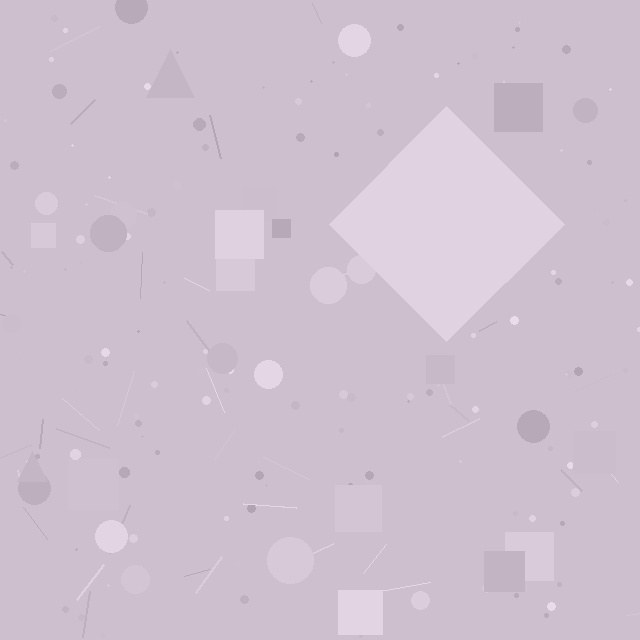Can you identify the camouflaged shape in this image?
The camouflaged shape is a diamond.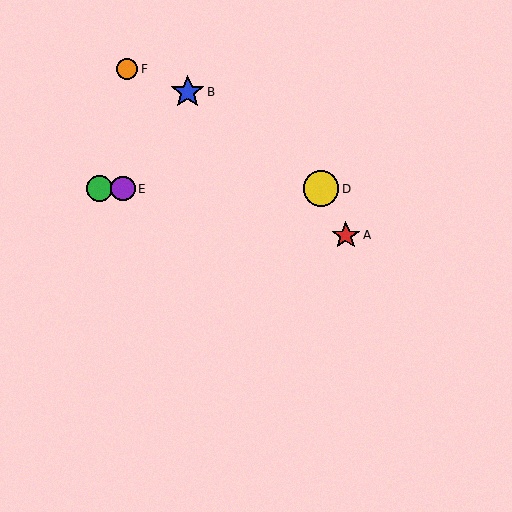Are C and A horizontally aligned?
No, C is at y≈189 and A is at y≈235.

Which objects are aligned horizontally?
Objects C, D, E are aligned horizontally.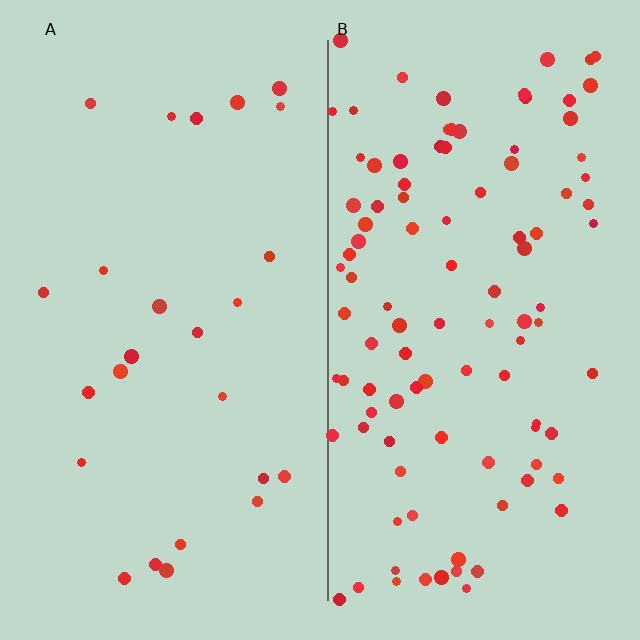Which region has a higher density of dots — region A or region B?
B (the right).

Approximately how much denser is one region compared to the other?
Approximately 4.0× — region B over region A.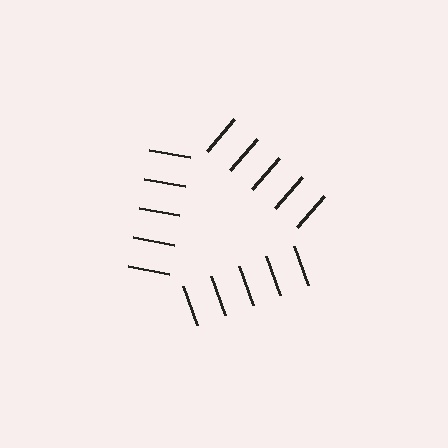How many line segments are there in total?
15 — 5 along each of the 3 edges.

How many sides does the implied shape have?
3 sides — the line-ends trace a triangle.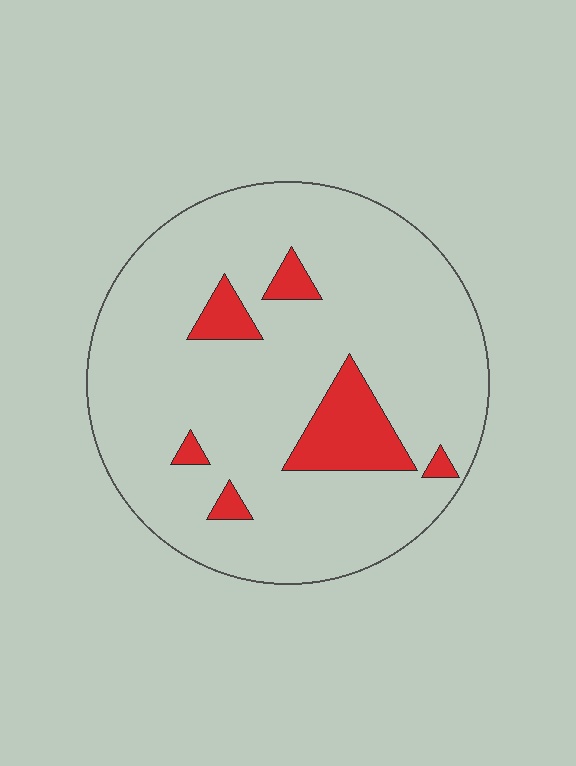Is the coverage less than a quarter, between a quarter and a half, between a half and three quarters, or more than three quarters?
Less than a quarter.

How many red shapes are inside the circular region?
6.